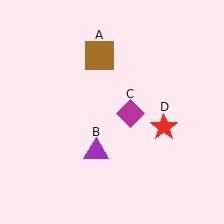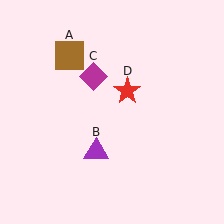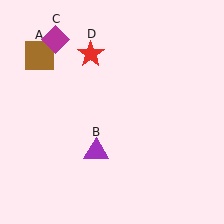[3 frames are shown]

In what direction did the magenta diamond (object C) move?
The magenta diamond (object C) moved up and to the left.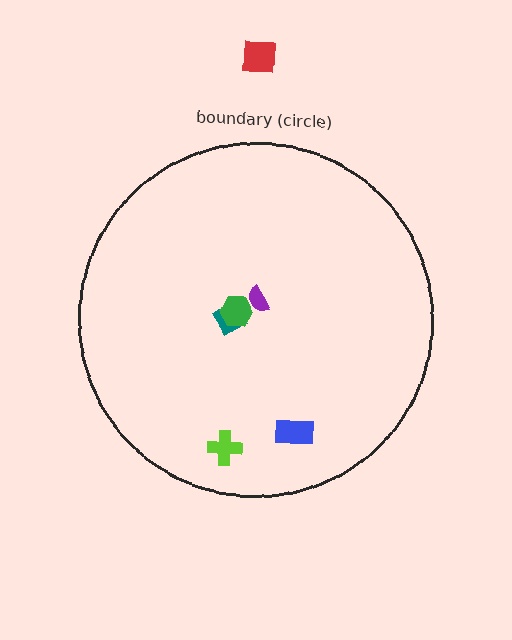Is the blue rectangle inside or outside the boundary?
Inside.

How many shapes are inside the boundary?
5 inside, 1 outside.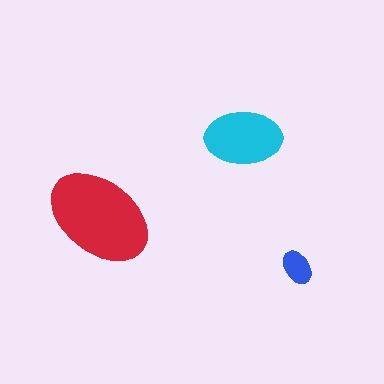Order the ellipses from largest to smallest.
the red one, the cyan one, the blue one.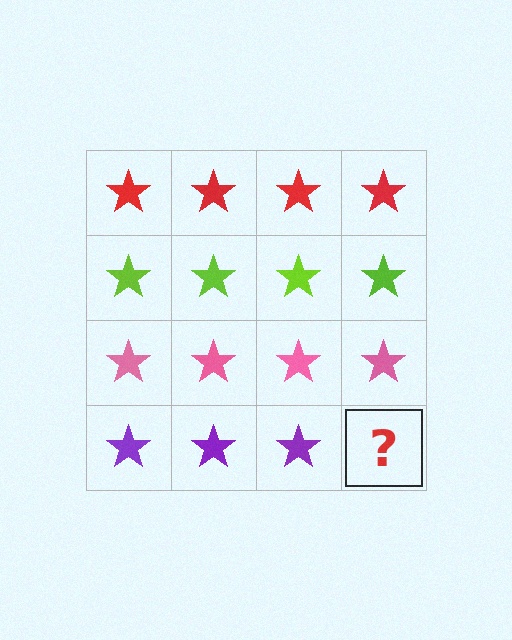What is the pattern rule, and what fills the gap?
The rule is that each row has a consistent color. The gap should be filled with a purple star.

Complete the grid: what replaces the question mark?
The question mark should be replaced with a purple star.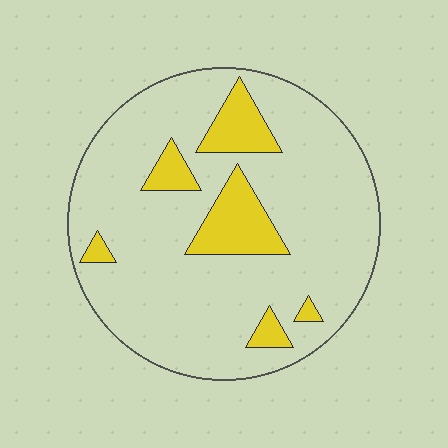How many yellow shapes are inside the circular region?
6.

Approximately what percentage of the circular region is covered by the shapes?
Approximately 15%.